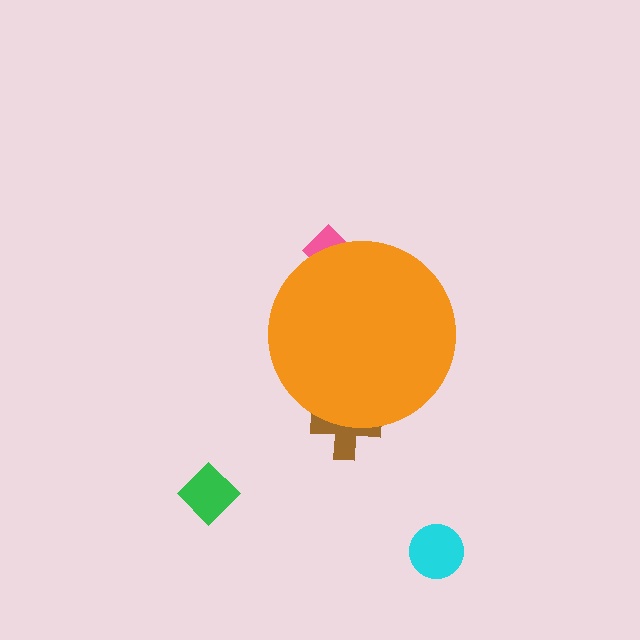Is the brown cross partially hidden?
Yes, the brown cross is partially hidden behind the orange circle.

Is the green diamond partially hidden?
No, the green diamond is fully visible.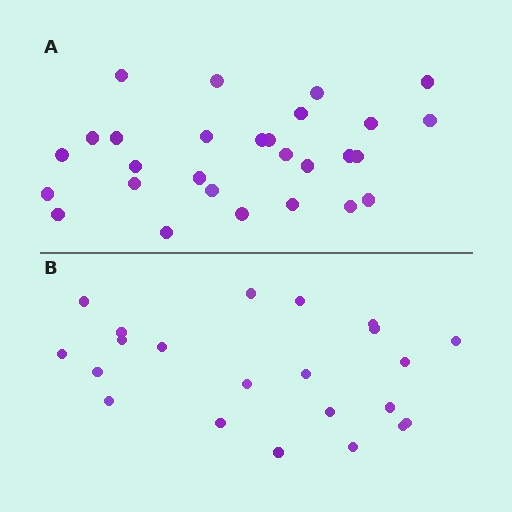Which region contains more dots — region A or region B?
Region A (the top region) has more dots.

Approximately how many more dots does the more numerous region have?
Region A has about 6 more dots than region B.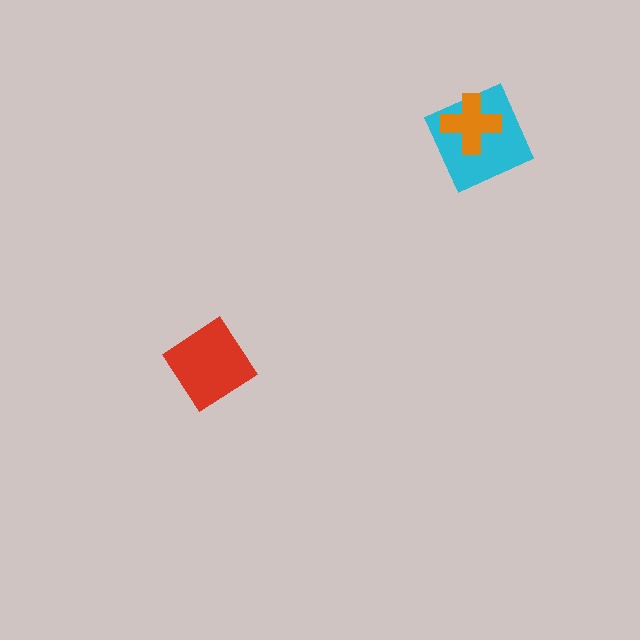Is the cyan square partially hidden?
Yes, it is partially covered by another shape.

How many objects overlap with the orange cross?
1 object overlaps with the orange cross.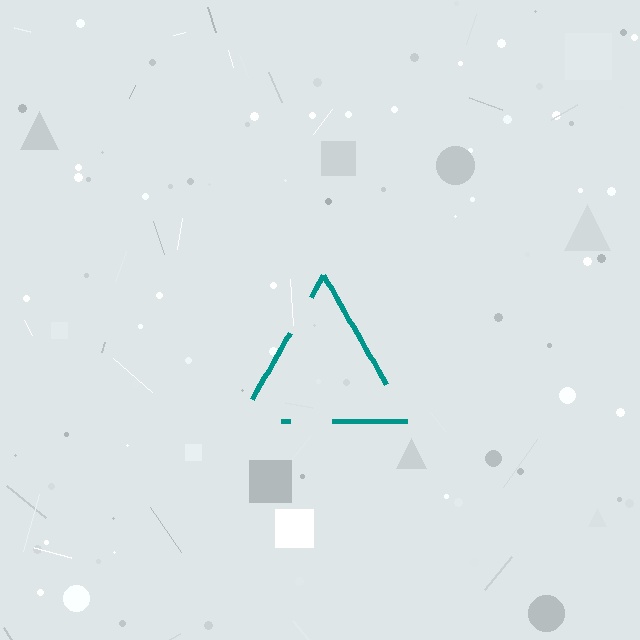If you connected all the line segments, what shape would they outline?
They would outline a triangle.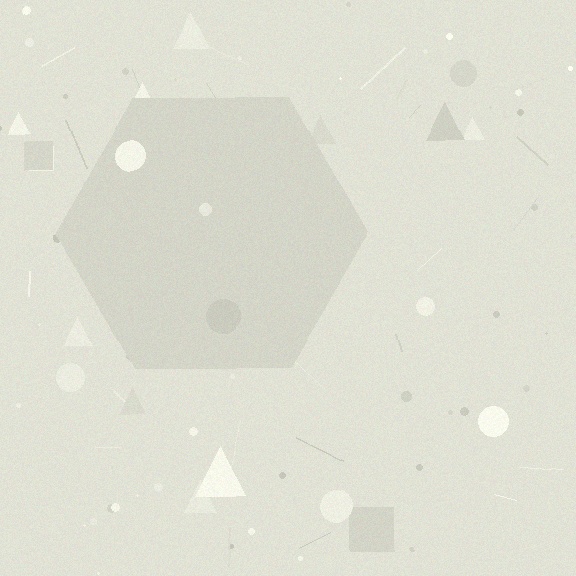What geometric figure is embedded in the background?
A hexagon is embedded in the background.